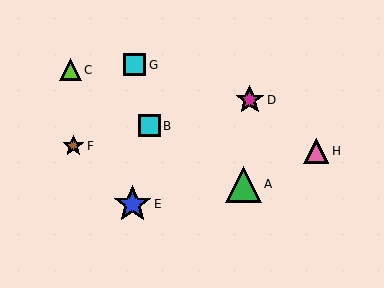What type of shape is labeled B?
Shape B is a cyan square.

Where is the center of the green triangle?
The center of the green triangle is at (243, 184).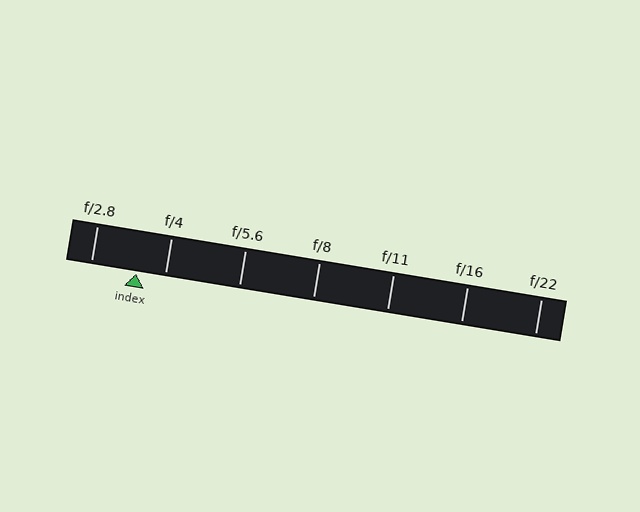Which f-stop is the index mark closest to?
The index mark is closest to f/4.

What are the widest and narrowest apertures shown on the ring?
The widest aperture shown is f/2.8 and the narrowest is f/22.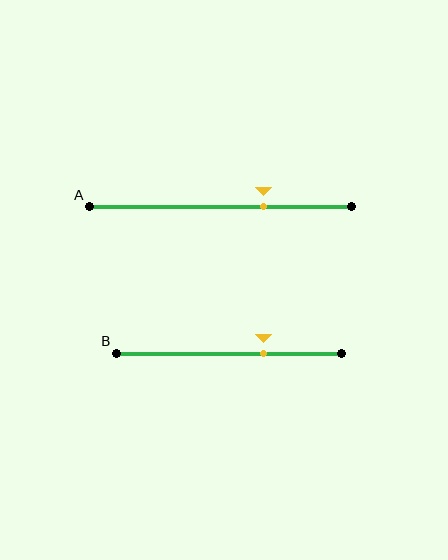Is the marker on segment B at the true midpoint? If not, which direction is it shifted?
No, the marker on segment B is shifted to the right by about 16% of the segment length.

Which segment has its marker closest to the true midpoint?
Segment B has its marker closest to the true midpoint.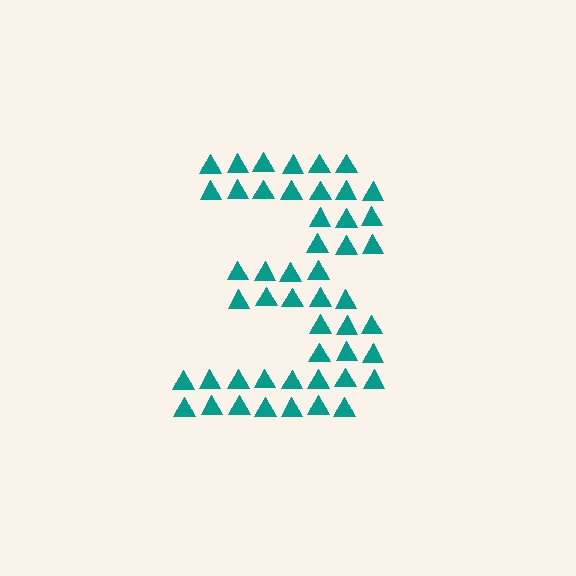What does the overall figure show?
The overall figure shows the digit 3.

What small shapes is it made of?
It is made of small triangles.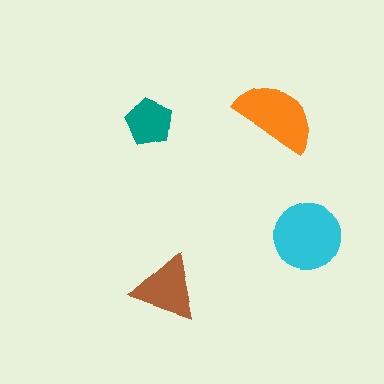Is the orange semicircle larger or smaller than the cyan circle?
Smaller.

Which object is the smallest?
The teal pentagon.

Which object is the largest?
The cyan circle.